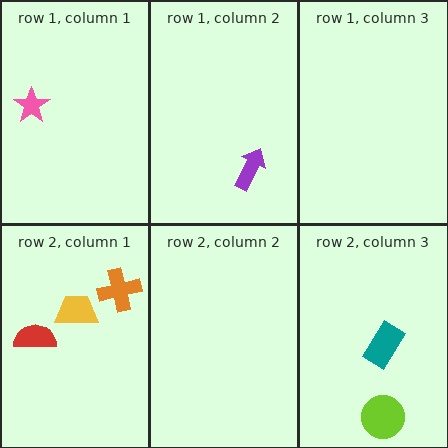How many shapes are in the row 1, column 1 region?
1.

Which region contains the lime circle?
The row 2, column 3 region.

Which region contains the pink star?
The row 1, column 1 region.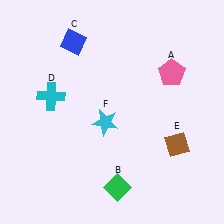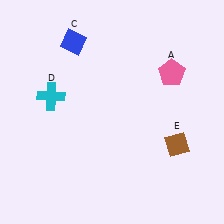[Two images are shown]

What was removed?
The green diamond (B), the cyan star (F) were removed in Image 2.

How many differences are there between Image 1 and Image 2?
There are 2 differences between the two images.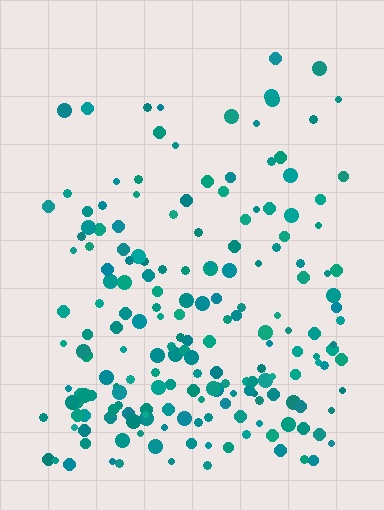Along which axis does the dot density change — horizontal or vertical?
Vertical.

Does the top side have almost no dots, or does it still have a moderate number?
Still a moderate number, just noticeably fewer than the bottom.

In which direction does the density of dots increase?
From top to bottom, with the bottom side densest.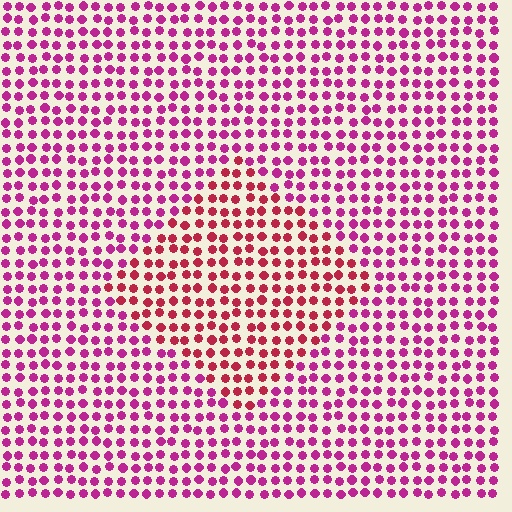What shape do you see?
I see a diamond.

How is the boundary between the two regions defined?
The boundary is defined purely by a slight shift in hue (about 30 degrees). Spacing, size, and orientation are identical on both sides.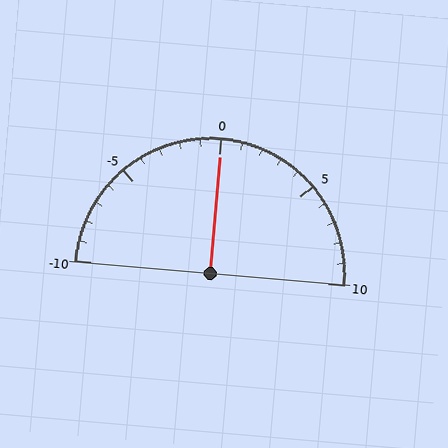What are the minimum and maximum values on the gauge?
The gauge ranges from -10 to 10.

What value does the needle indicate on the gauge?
The needle indicates approximately 0.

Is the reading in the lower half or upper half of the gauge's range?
The reading is in the upper half of the range (-10 to 10).